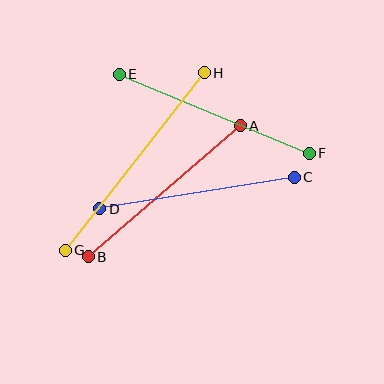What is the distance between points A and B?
The distance is approximately 201 pixels.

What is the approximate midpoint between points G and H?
The midpoint is at approximately (135, 161) pixels.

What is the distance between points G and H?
The distance is approximately 226 pixels.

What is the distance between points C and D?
The distance is approximately 197 pixels.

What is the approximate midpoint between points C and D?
The midpoint is at approximately (197, 193) pixels.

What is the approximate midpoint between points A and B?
The midpoint is at approximately (164, 191) pixels.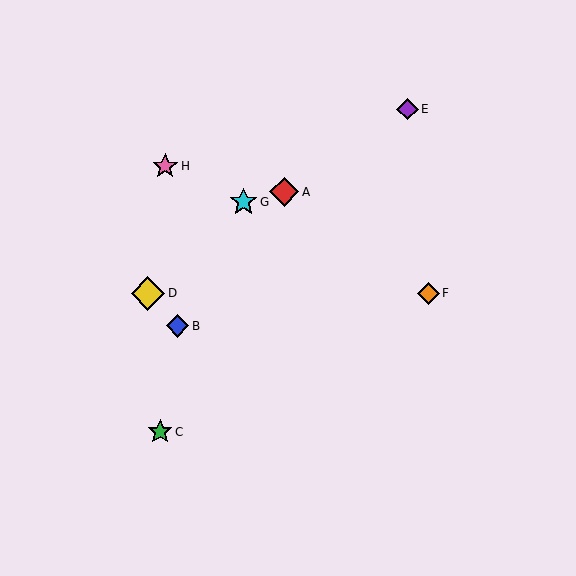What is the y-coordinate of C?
Object C is at y≈432.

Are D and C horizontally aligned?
No, D is at y≈293 and C is at y≈432.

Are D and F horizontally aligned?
Yes, both are at y≈293.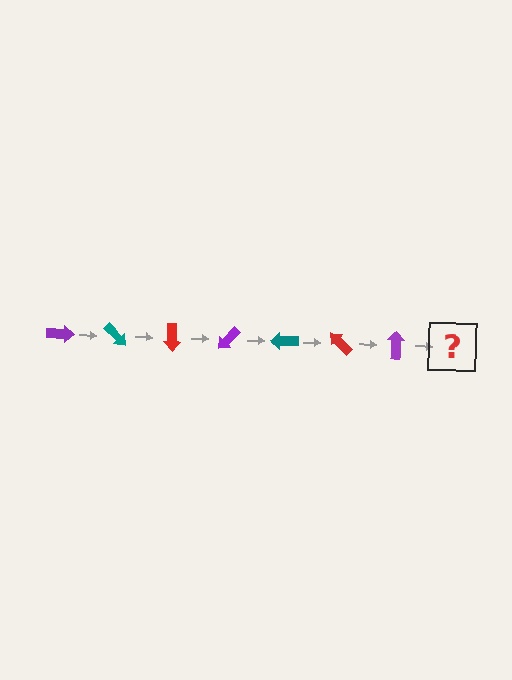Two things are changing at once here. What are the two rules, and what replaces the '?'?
The two rules are that it rotates 45 degrees each step and the color cycles through purple, teal, and red. The '?' should be a teal arrow, rotated 315 degrees from the start.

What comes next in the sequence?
The next element should be a teal arrow, rotated 315 degrees from the start.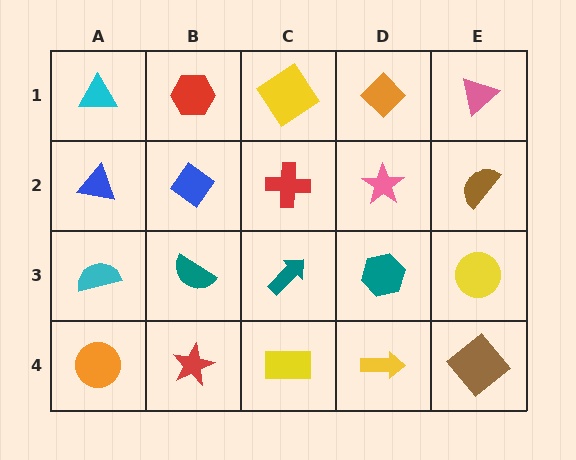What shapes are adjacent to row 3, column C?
A red cross (row 2, column C), a yellow rectangle (row 4, column C), a teal semicircle (row 3, column B), a teal hexagon (row 3, column D).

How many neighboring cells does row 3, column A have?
3.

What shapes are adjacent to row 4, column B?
A teal semicircle (row 3, column B), an orange circle (row 4, column A), a yellow rectangle (row 4, column C).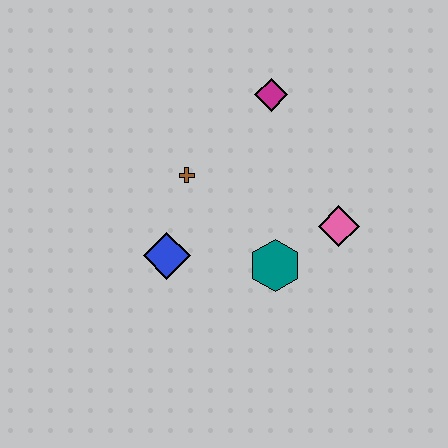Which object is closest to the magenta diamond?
The brown cross is closest to the magenta diamond.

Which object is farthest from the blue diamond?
The magenta diamond is farthest from the blue diamond.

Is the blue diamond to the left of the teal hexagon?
Yes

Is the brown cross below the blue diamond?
No